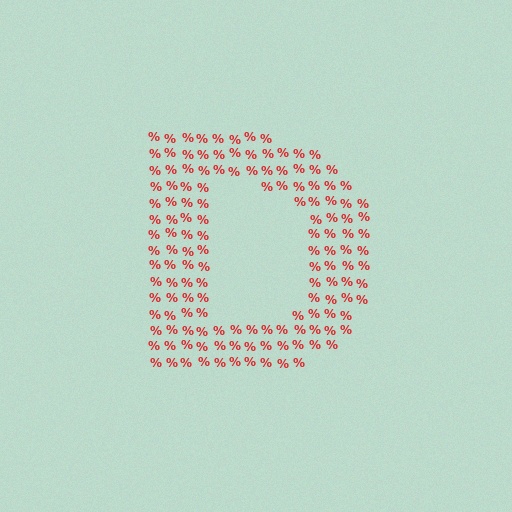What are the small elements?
The small elements are percent signs.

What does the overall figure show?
The overall figure shows the letter D.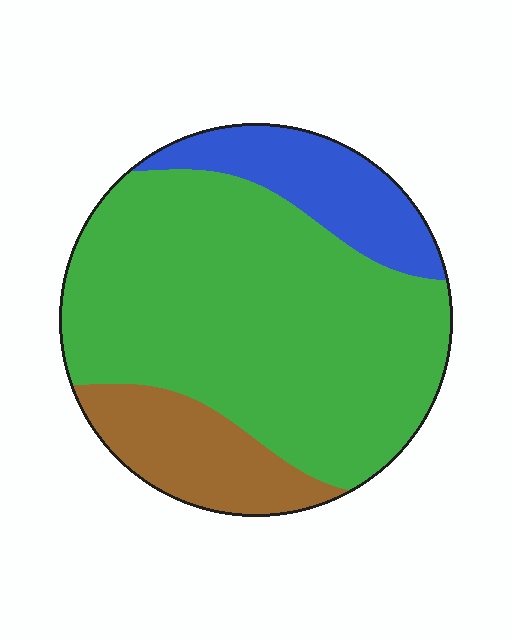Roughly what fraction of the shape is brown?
Brown covers about 15% of the shape.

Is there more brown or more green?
Green.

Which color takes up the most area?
Green, at roughly 70%.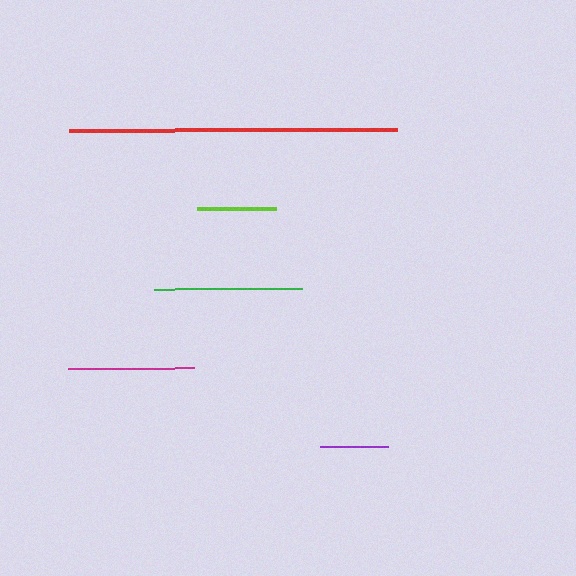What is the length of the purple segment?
The purple segment is approximately 68 pixels long.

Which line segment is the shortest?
The purple line is the shortest at approximately 68 pixels.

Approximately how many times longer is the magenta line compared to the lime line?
The magenta line is approximately 1.6 times the length of the lime line.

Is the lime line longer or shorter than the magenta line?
The magenta line is longer than the lime line.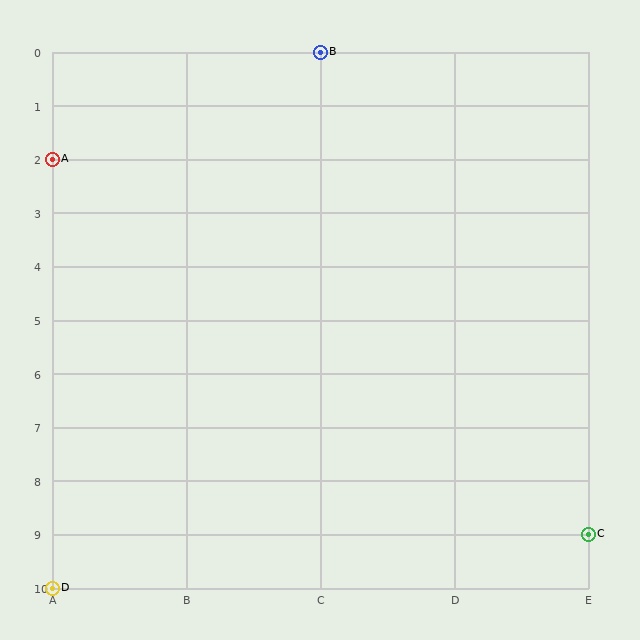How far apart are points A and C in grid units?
Points A and C are 4 columns and 7 rows apart (about 8.1 grid units diagonally).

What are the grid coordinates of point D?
Point D is at grid coordinates (A, 10).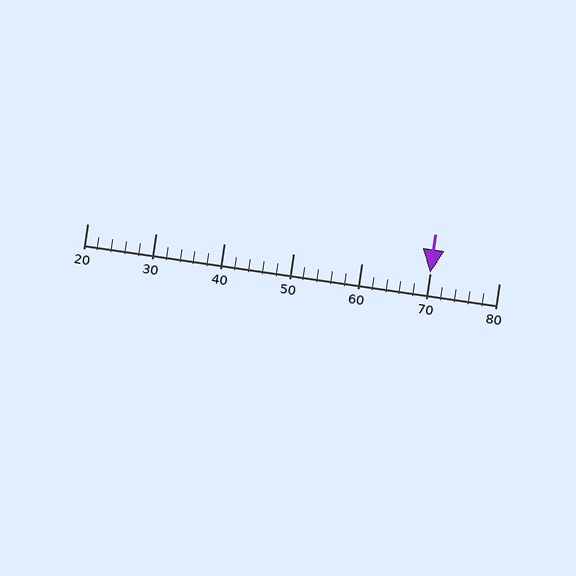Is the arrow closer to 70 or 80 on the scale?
The arrow is closer to 70.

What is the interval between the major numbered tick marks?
The major tick marks are spaced 10 units apart.